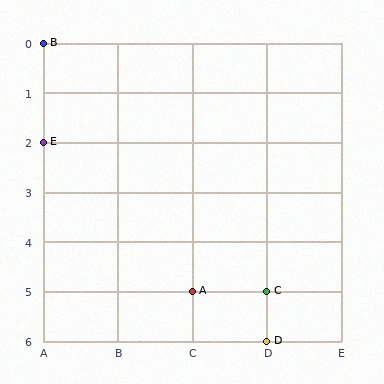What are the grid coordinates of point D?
Point D is at grid coordinates (D, 6).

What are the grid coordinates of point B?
Point B is at grid coordinates (A, 0).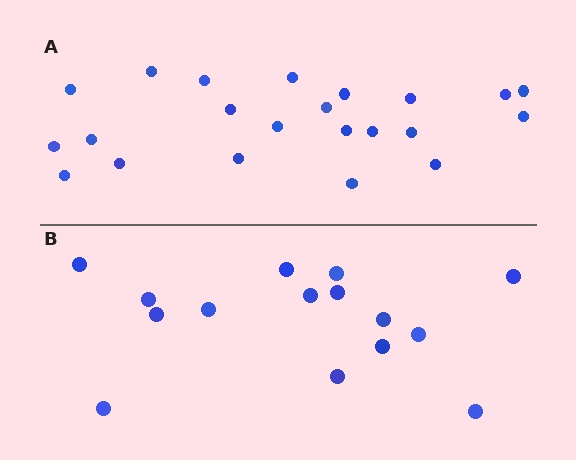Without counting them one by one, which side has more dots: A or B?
Region A (the top region) has more dots.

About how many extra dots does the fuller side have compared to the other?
Region A has roughly 8 or so more dots than region B.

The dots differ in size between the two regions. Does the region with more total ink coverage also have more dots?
No. Region B has more total ink coverage because its dots are larger, but region A actually contains more individual dots. Total area can be misleading — the number of items is what matters here.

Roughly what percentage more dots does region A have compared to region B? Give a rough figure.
About 45% more.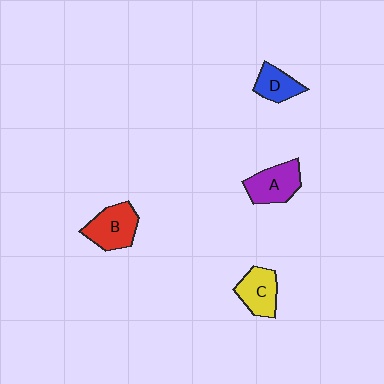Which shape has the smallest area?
Shape D (blue).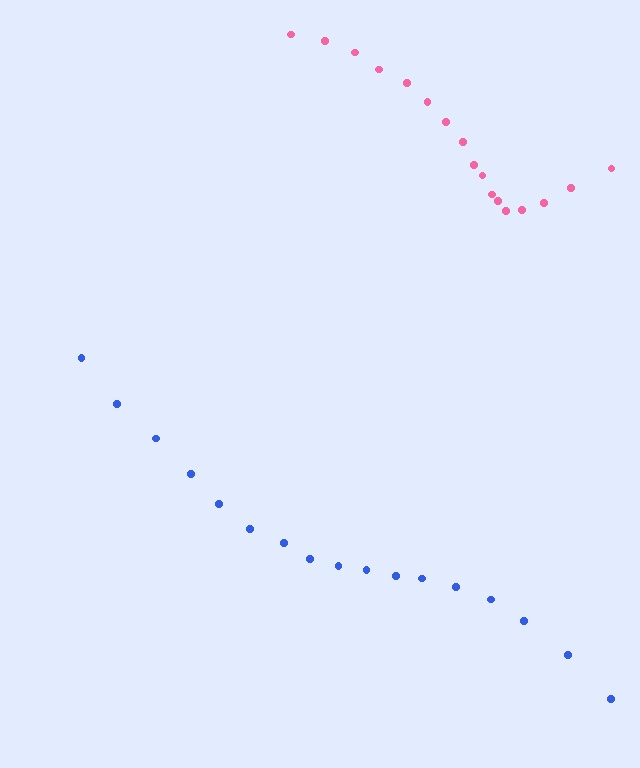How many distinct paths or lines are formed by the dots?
There are 2 distinct paths.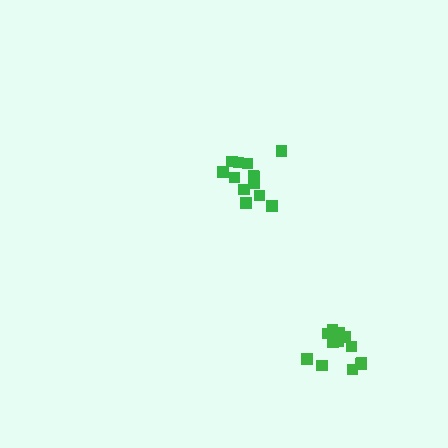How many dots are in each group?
Group 1: 13 dots, Group 2: 12 dots (25 total).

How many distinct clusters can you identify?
There are 2 distinct clusters.